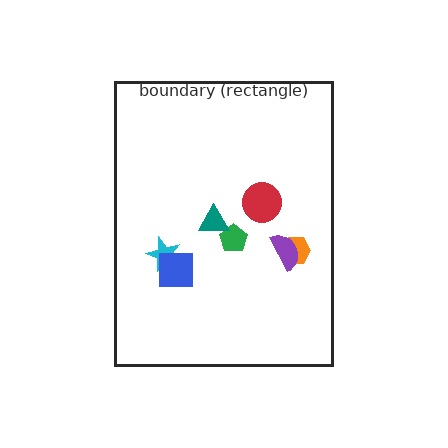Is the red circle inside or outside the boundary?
Inside.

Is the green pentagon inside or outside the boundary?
Inside.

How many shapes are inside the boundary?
7 inside, 0 outside.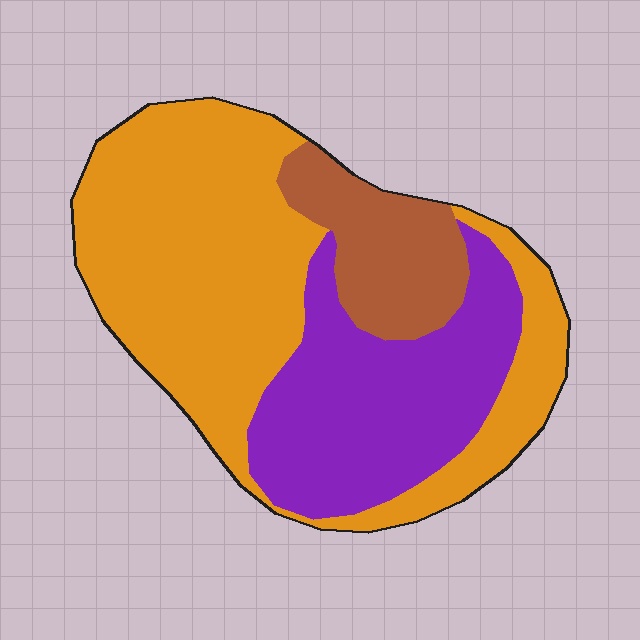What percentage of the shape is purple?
Purple covers about 30% of the shape.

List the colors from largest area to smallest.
From largest to smallest: orange, purple, brown.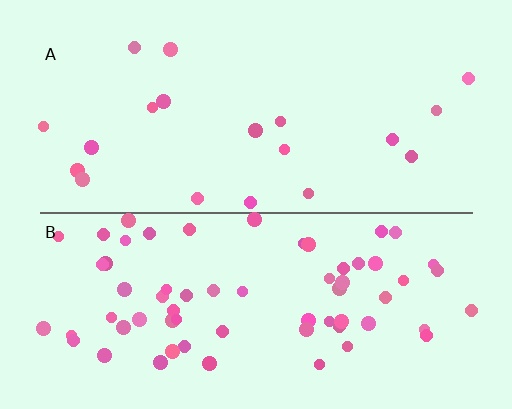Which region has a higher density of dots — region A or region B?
B (the bottom).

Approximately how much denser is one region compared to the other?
Approximately 3.4× — region B over region A.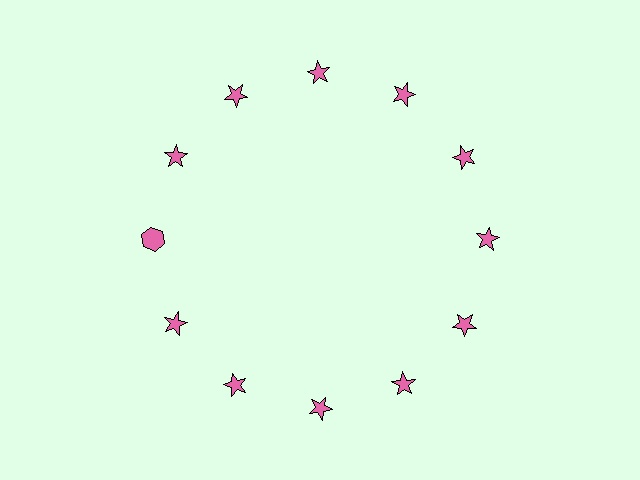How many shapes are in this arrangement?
There are 12 shapes arranged in a ring pattern.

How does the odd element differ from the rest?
It has a different shape: hexagon instead of star.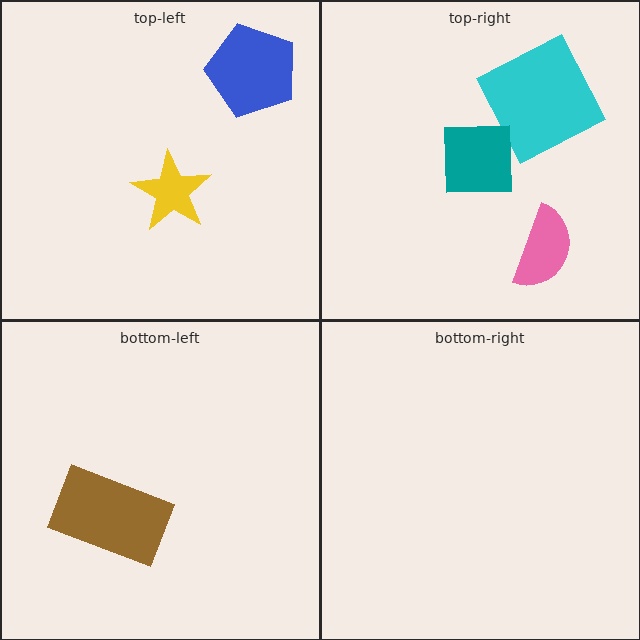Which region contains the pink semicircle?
The top-right region.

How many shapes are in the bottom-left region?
1.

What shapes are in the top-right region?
The pink semicircle, the cyan square, the teal square.